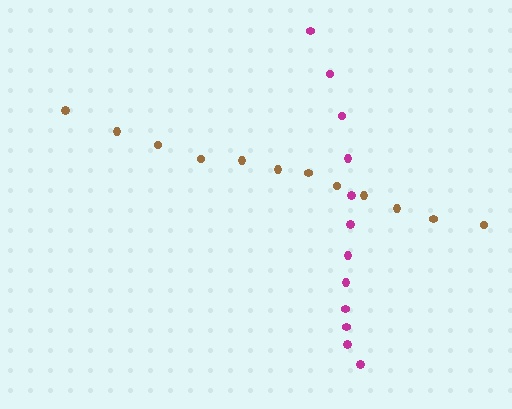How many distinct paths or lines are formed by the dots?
There are 2 distinct paths.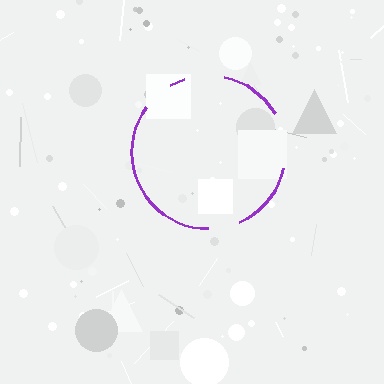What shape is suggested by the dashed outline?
The dashed outline suggests a circle.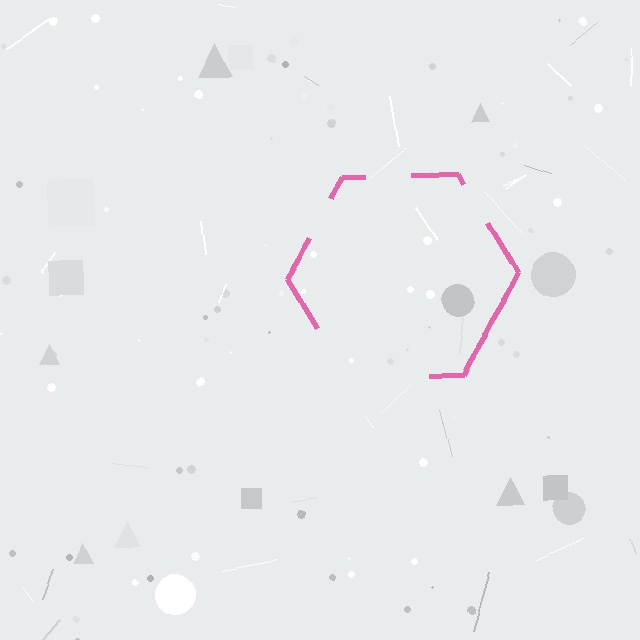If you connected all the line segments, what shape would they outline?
They would outline a hexagon.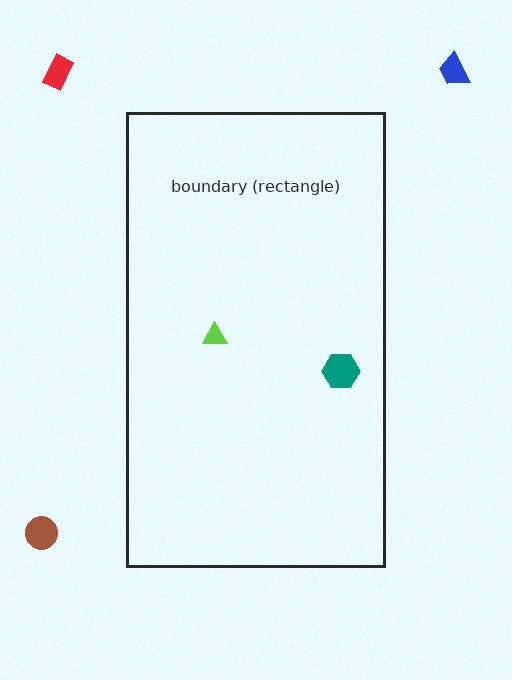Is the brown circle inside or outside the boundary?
Outside.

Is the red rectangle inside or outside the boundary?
Outside.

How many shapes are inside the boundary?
2 inside, 3 outside.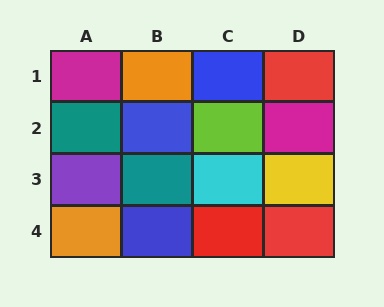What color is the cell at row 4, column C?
Red.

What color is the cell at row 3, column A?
Purple.